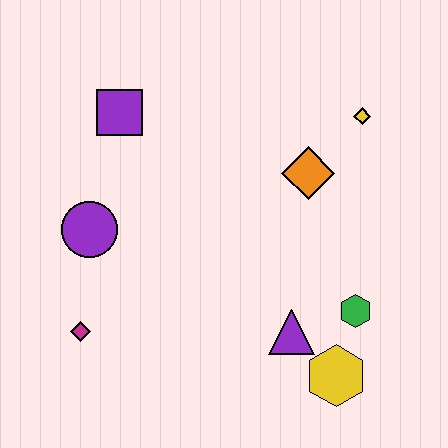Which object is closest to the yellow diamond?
The orange diamond is closest to the yellow diamond.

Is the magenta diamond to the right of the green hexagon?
No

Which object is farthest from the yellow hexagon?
The purple square is farthest from the yellow hexagon.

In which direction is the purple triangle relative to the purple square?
The purple triangle is below the purple square.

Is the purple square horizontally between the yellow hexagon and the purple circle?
Yes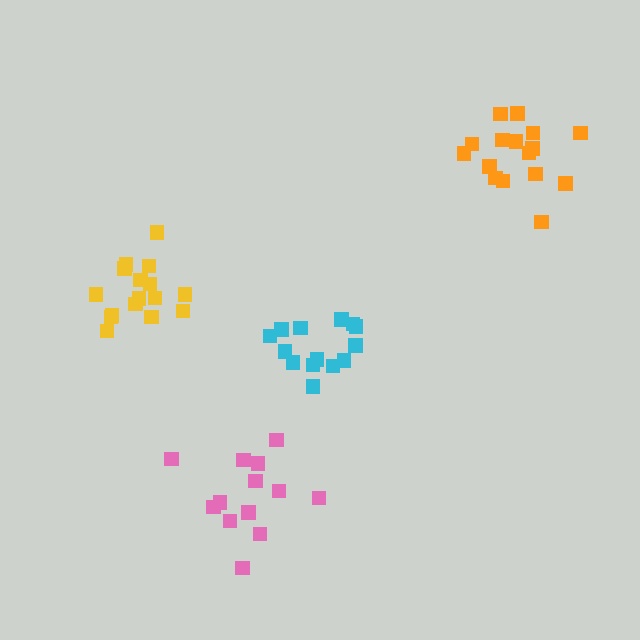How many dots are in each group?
Group 1: 16 dots, Group 2: 14 dots, Group 3: 16 dots, Group 4: 13 dots (59 total).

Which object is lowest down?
The pink cluster is bottommost.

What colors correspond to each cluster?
The clusters are colored: orange, cyan, yellow, pink.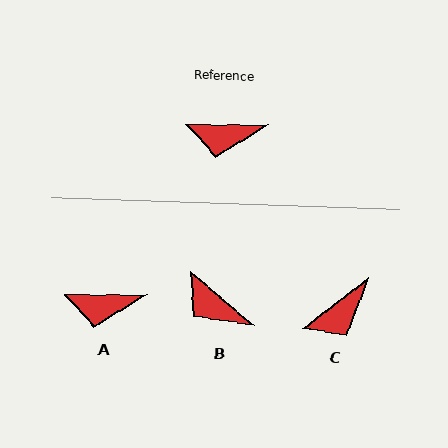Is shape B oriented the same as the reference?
No, it is off by about 40 degrees.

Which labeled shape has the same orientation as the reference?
A.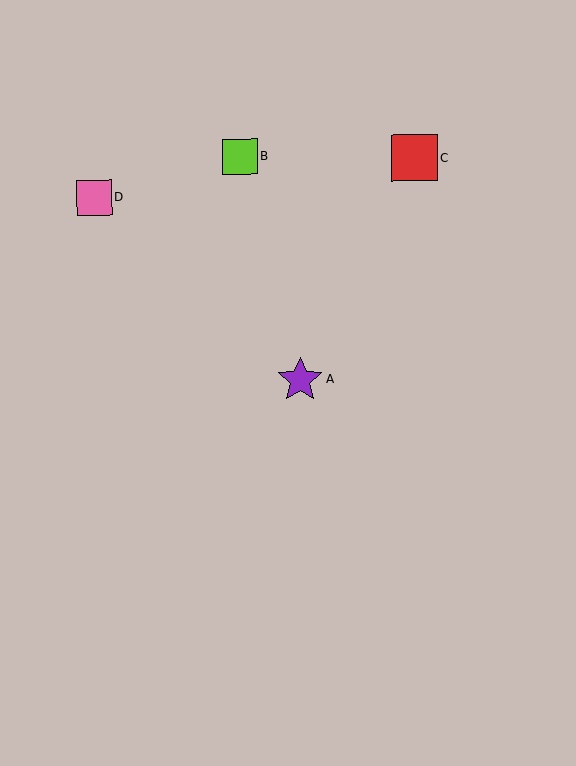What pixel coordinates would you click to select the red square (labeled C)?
Click at (414, 158) to select the red square C.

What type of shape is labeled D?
Shape D is a pink square.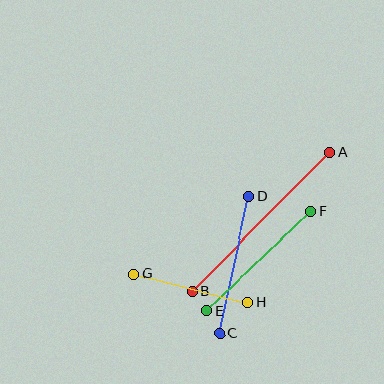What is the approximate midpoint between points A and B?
The midpoint is at approximately (261, 222) pixels.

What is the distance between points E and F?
The distance is approximately 144 pixels.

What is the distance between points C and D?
The distance is approximately 140 pixels.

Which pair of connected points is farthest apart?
Points A and B are farthest apart.